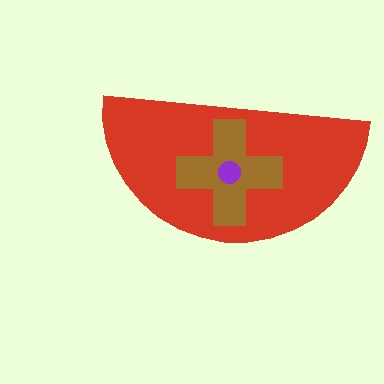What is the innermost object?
The purple circle.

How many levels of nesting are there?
3.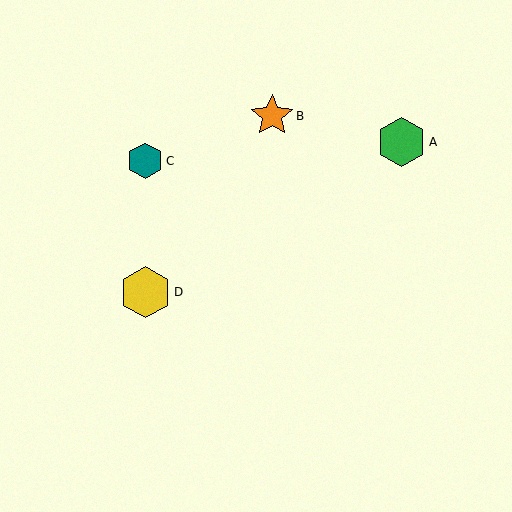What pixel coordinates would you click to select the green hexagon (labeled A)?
Click at (401, 142) to select the green hexagon A.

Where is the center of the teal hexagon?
The center of the teal hexagon is at (145, 161).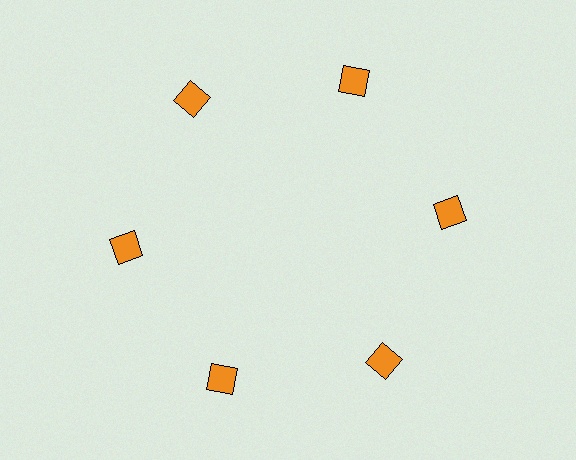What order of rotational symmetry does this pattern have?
This pattern has 6-fold rotational symmetry.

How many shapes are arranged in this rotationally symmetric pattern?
There are 6 shapes, arranged in 6 groups of 1.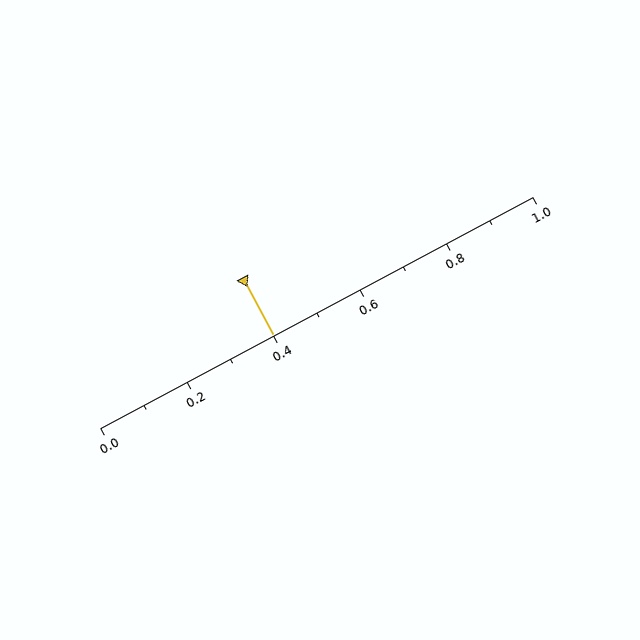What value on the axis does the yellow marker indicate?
The marker indicates approximately 0.4.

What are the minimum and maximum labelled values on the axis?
The axis runs from 0.0 to 1.0.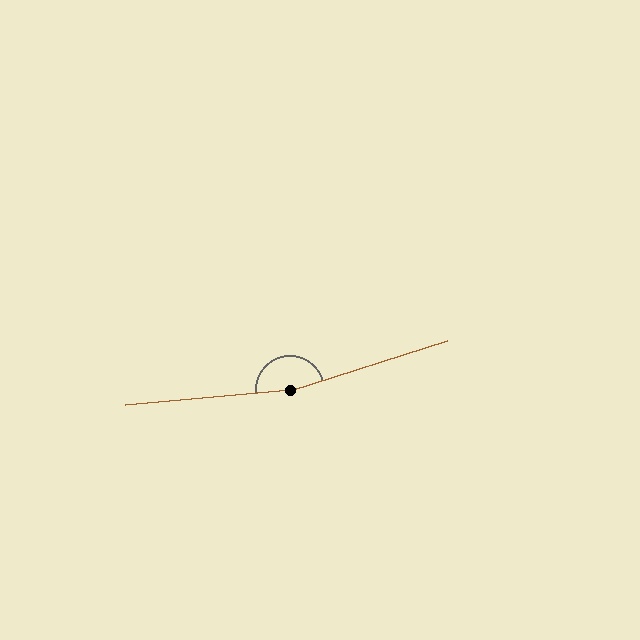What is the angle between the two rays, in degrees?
Approximately 168 degrees.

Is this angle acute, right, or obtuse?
It is obtuse.